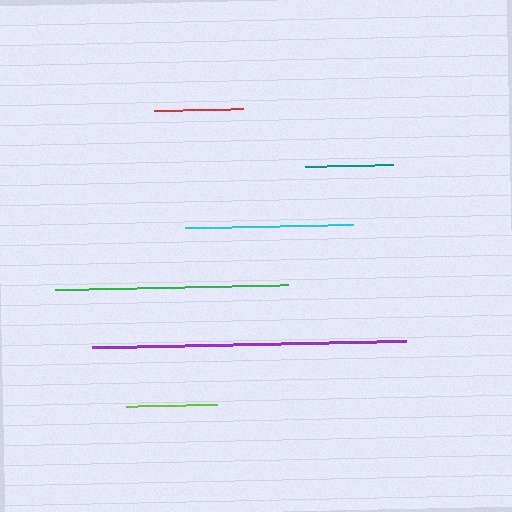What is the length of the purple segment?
The purple segment is approximately 314 pixels long.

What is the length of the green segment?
The green segment is approximately 234 pixels long.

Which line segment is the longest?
The purple line is the longest at approximately 314 pixels.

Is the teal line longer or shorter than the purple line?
The purple line is longer than the teal line.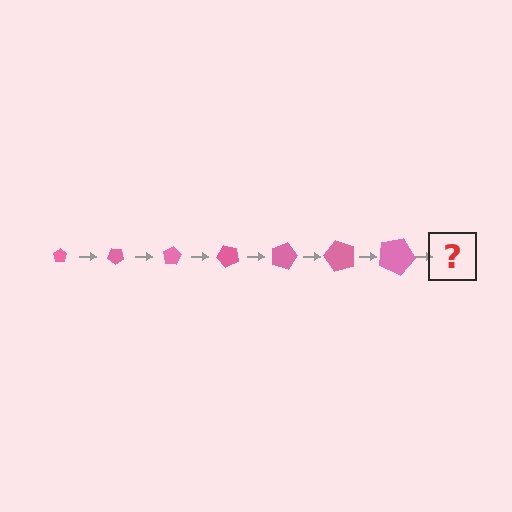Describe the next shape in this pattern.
It should be a pentagon, larger than the previous one and rotated 280 degrees from the start.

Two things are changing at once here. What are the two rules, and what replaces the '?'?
The two rules are that the pentagon grows larger each step and it rotates 40 degrees each step. The '?' should be a pentagon, larger than the previous one and rotated 280 degrees from the start.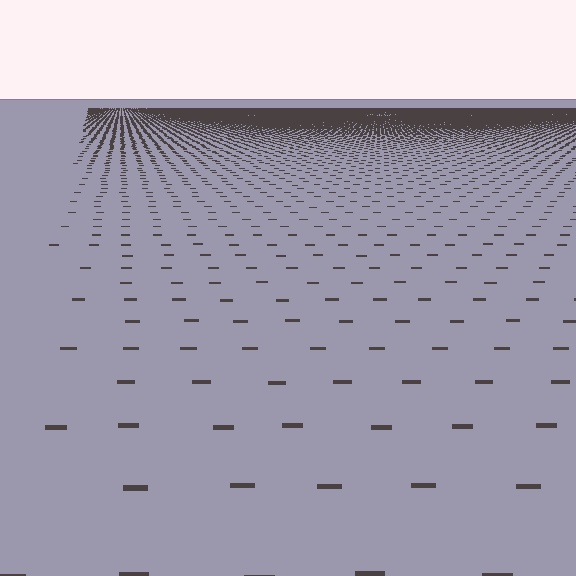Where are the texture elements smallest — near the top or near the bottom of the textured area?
Near the top.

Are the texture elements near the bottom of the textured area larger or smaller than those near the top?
Larger. Near the bottom, elements are closer to the viewer and appear at a bigger on-screen size.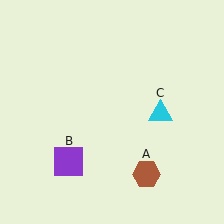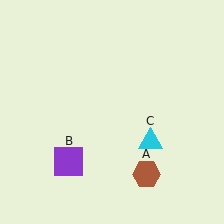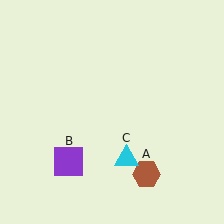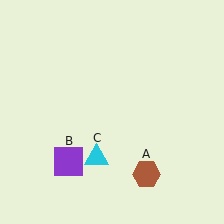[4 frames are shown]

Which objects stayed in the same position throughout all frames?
Brown hexagon (object A) and purple square (object B) remained stationary.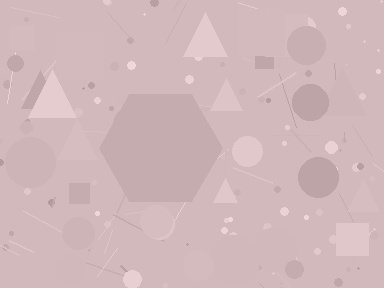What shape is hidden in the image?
A hexagon is hidden in the image.